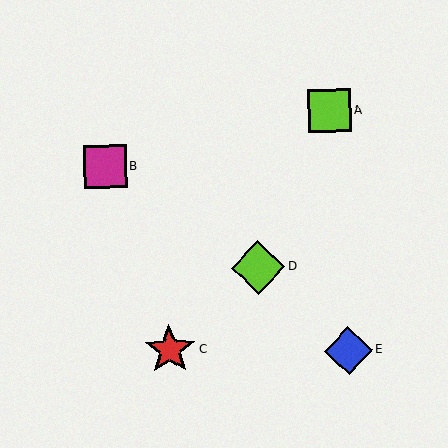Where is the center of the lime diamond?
The center of the lime diamond is at (258, 267).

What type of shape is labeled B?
Shape B is a magenta square.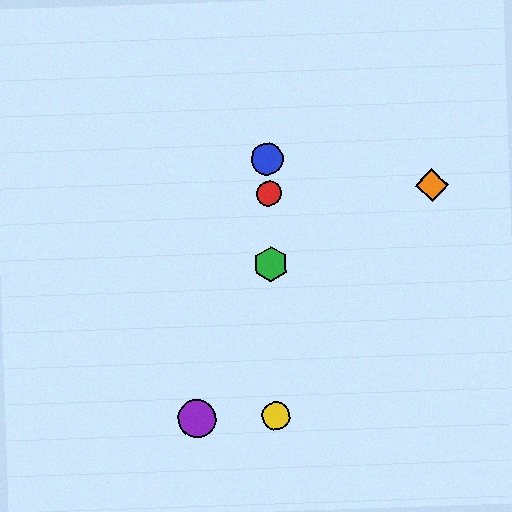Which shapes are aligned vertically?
The red circle, the blue circle, the green hexagon, the yellow circle are aligned vertically.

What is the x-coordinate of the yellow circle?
The yellow circle is at x≈276.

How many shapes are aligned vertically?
4 shapes (the red circle, the blue circle, the green hexagon, the yellow circle) are aligned vertically.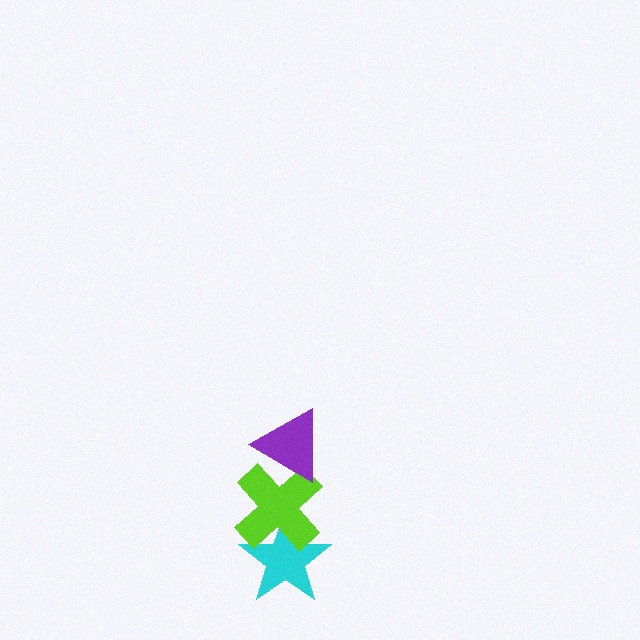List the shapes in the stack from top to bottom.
From top to bottom: the purple triangle, the lime cross, the cyan star.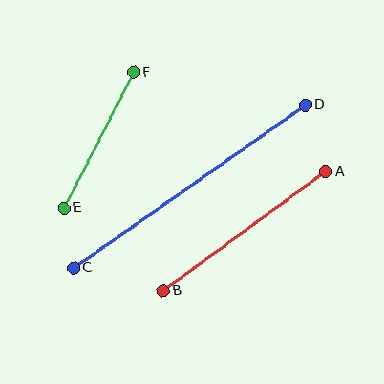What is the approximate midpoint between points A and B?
The midpoint is at approximately (245, 231) pixels.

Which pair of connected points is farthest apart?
Points C and D are farthest apart.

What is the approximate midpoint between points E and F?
The midpoint is at approximately (99, 140) pixels.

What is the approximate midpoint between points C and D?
The midpoint is at approximately (189, 187) pixels.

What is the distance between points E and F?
The distance is approximately 153 pixels.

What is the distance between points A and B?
The distance is approximately 202 pixels.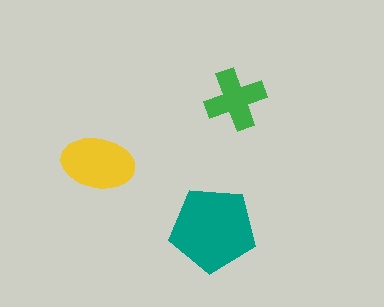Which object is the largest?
The teal pentagon.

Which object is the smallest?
The green cross.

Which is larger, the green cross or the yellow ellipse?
The yellow ellipse.